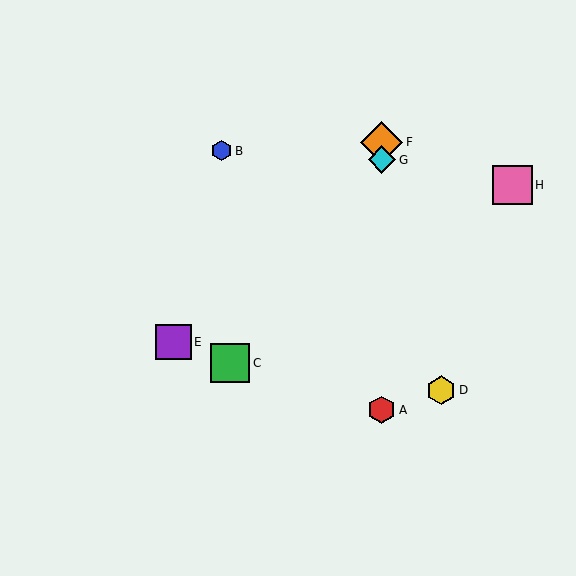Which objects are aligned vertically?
Objects A, F, G are aligned vertically.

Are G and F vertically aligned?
Yes, both are at x≈382.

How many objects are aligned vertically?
3 objects (A, F, G) are aligned vertically.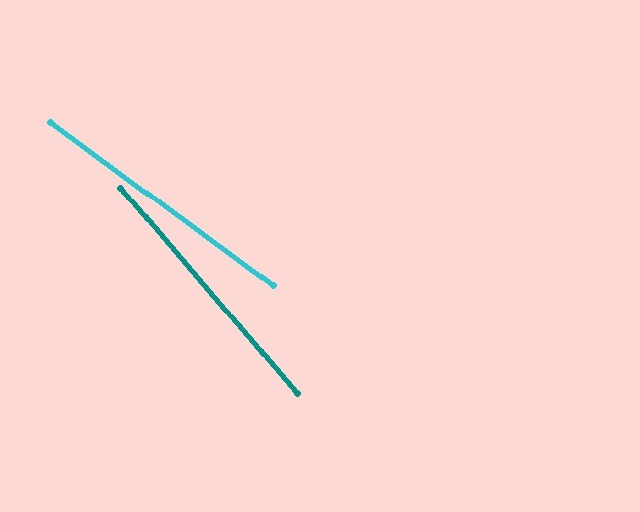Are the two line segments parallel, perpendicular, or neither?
Neither parallel nor perpendicular — they differ by about 13°.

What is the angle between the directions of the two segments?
Approximately 13 degrees.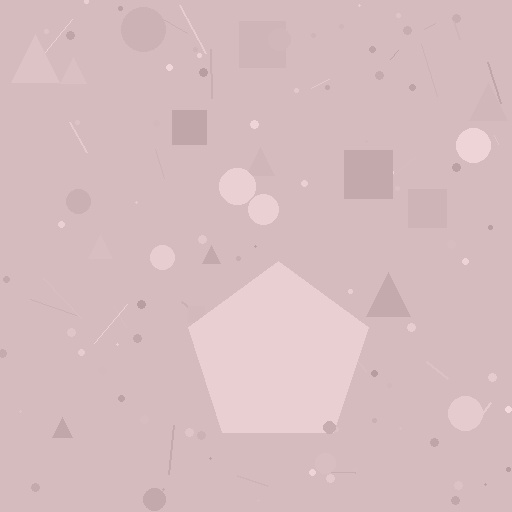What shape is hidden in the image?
A pentagon is hidden in the image.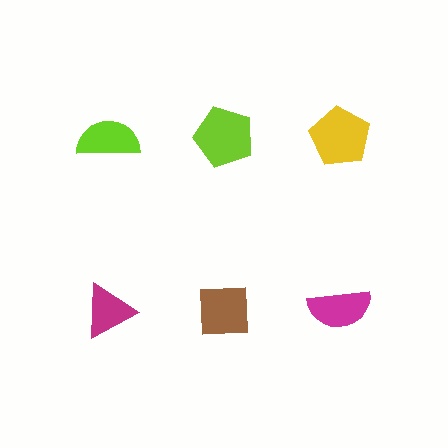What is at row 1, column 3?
A yellow pentagon.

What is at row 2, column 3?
A magenta semicircle.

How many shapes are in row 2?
3 shapes.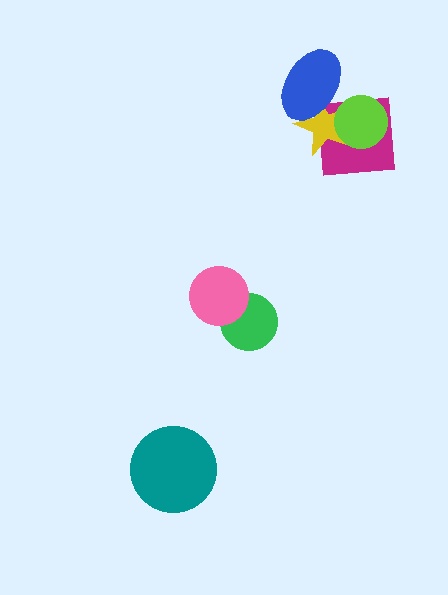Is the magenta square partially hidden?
Yes, it is partially covered by another shape.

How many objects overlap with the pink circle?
1 object overlaps with the pink circle.